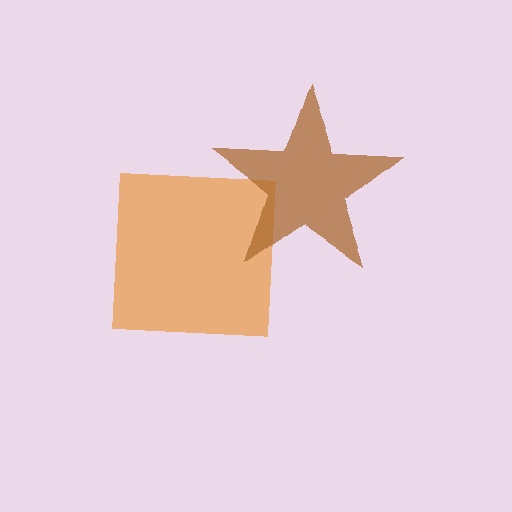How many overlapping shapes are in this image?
There are 2 overlapping shapes in the image.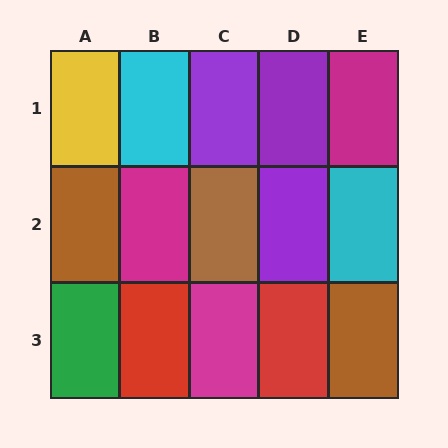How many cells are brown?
3 cells are brown.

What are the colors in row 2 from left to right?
Brown, magenta, brown, purple, cyan.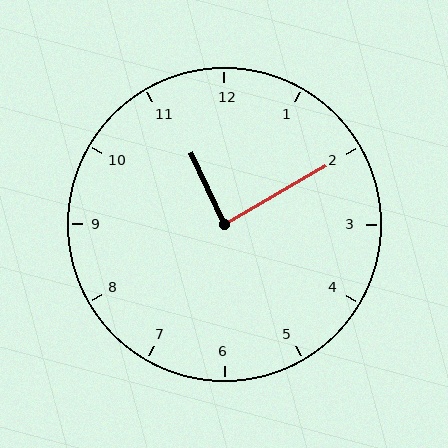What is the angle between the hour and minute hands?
Approximately 85 degrees.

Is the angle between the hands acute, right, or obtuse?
It is right.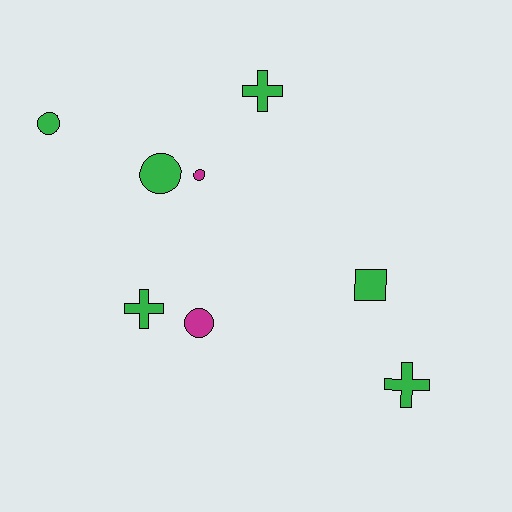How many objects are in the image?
There are 8 objects.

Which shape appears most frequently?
Circle, with 4 objects.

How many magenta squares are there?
There are no magenta squares.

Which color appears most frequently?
Green, with 6 objects.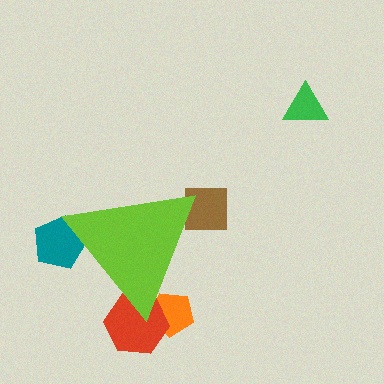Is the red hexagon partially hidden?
Yes, the red hexagon is partially hidden behind the lime triangle.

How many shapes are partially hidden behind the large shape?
4 shapes are partially hidden.